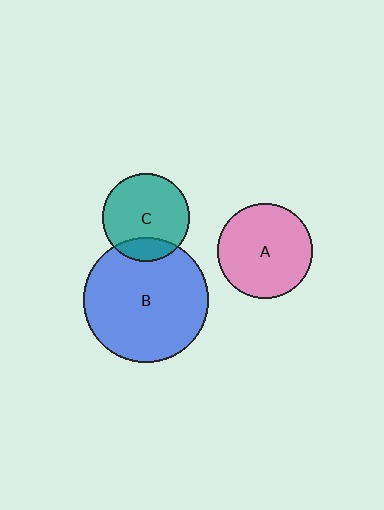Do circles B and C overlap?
Yes.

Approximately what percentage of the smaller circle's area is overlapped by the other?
Approximately 15%.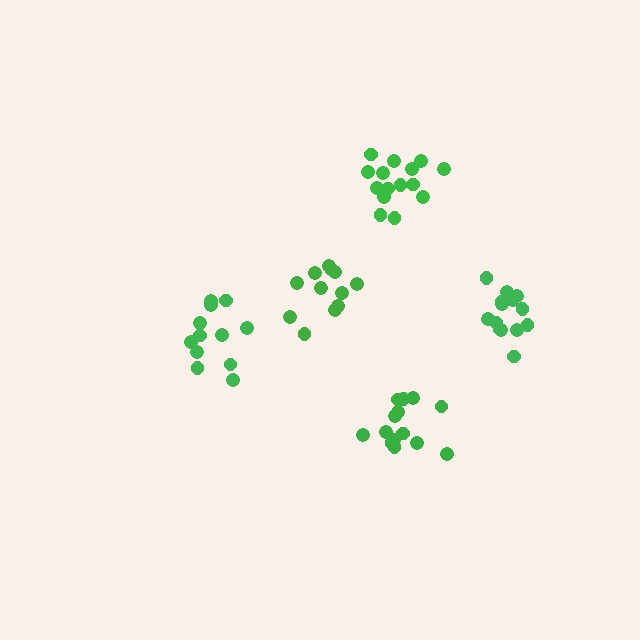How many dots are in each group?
Group 1: 12 dots, Group 2: 15 dots, Group 3: 12 dots, Group 4: 15 dots, Group 5: 14 dots (68 total).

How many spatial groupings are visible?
There are 5 spatial groupings.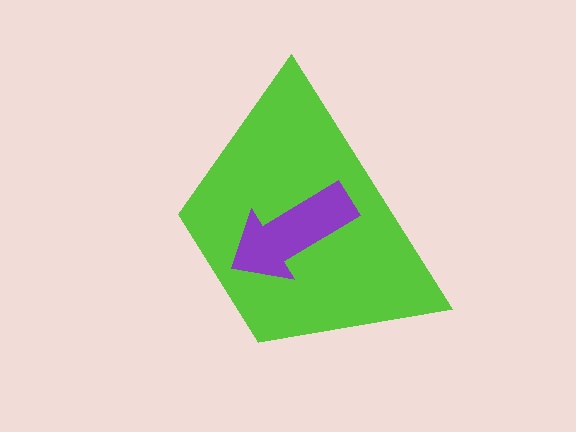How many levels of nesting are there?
2.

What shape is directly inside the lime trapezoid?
The purple arrow.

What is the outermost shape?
The lime trapezoid.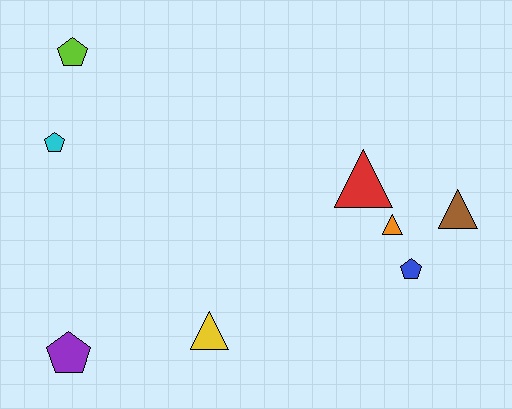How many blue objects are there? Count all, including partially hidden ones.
There is 1 blue object.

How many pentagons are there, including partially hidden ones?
There are 4 pentagons.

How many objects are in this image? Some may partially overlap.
There are 8 objects.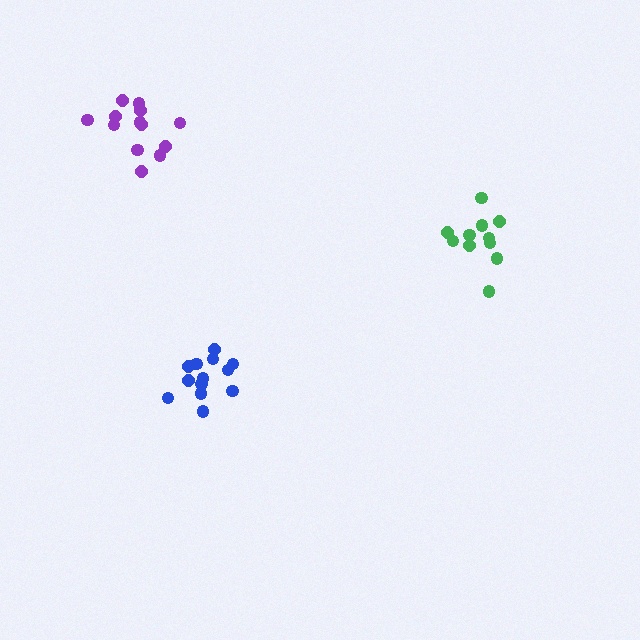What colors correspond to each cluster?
The clusters are colored: blue, green, purple.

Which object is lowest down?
The blue cluster is bottommost.